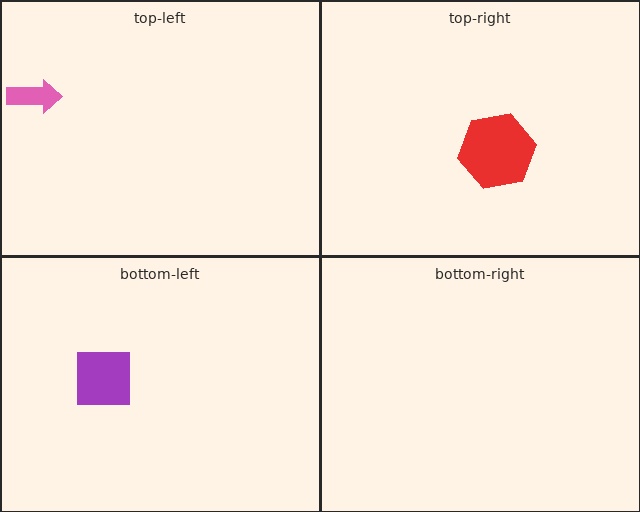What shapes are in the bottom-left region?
The purple square.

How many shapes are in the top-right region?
1.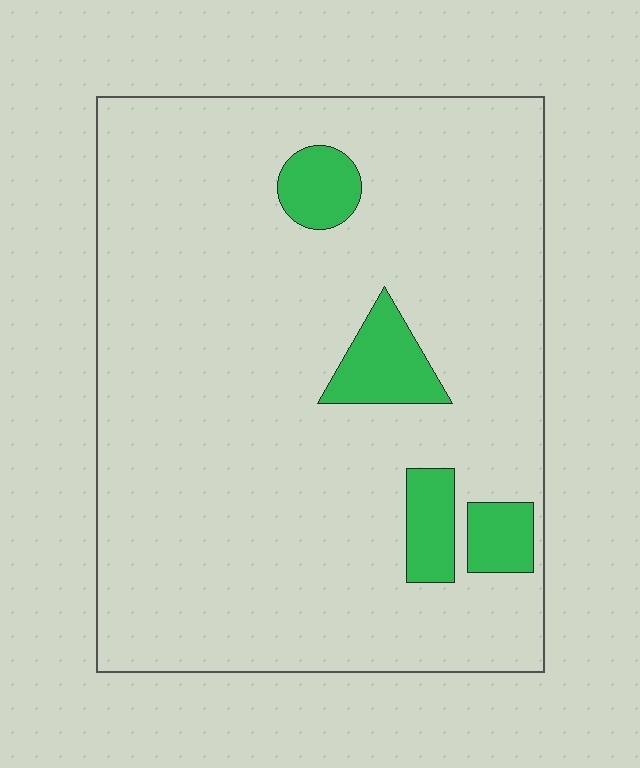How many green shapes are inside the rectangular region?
4.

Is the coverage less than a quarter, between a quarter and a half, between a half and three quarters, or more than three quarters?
Less than a quarter.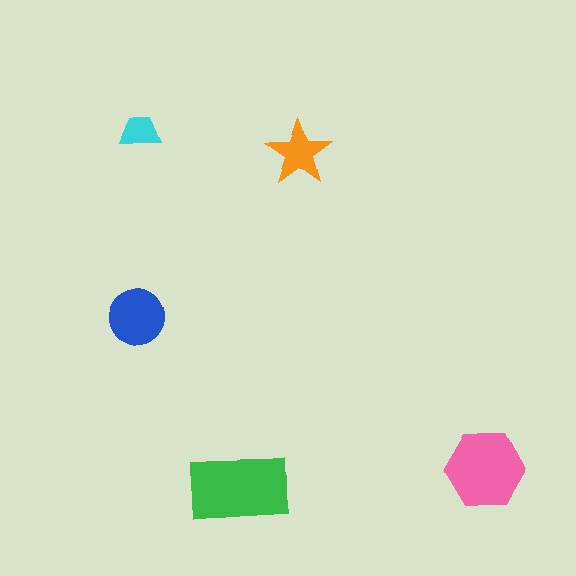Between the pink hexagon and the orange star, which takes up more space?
The pink hexagon.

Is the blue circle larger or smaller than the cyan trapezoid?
Larger.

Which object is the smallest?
The cyan trapezoid.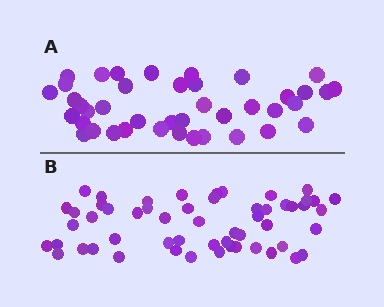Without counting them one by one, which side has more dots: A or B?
Region B (the bottom region) has more dots.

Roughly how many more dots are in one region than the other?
Region B has approximately 15 more dots than region A.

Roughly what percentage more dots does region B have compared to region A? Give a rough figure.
About 35% more.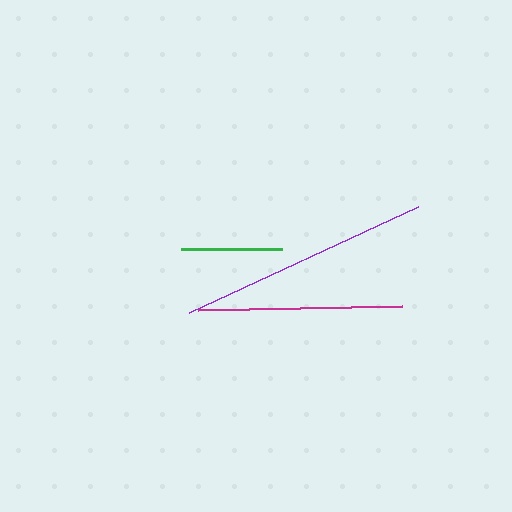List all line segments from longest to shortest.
From longest to shortest: purple, magenta, green.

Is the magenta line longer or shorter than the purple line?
The purple line is longer than the magenta line.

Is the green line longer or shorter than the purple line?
The purple line is longer than the green line.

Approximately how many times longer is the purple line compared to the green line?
The purple line is approximately 2.5 times the length of the green line.